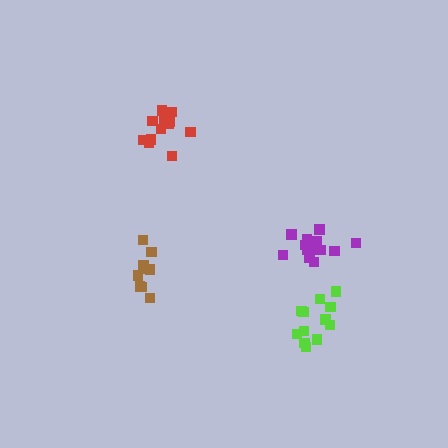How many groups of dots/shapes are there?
There are 4 groups.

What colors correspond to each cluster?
The clusters are colored: brown, red, purple, lime.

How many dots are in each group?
Group 1: 9 dots, Group 2: 12 dots, Group 3: 15 dots, Group 4: 12 dots (48 total).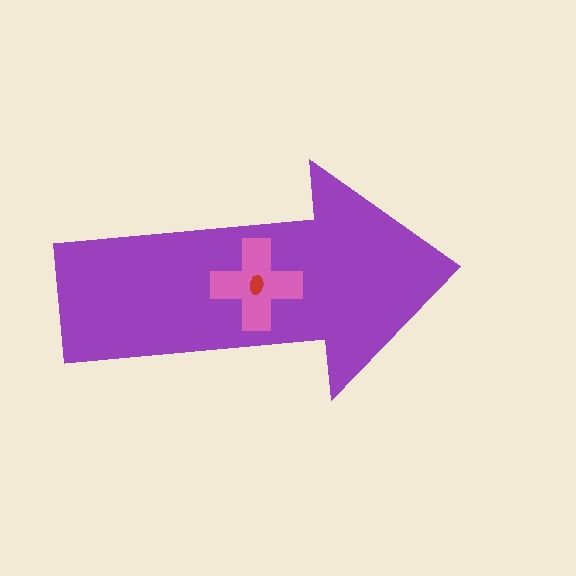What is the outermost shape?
The purple arrow.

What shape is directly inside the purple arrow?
The pink cross.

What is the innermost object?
The red ellipse.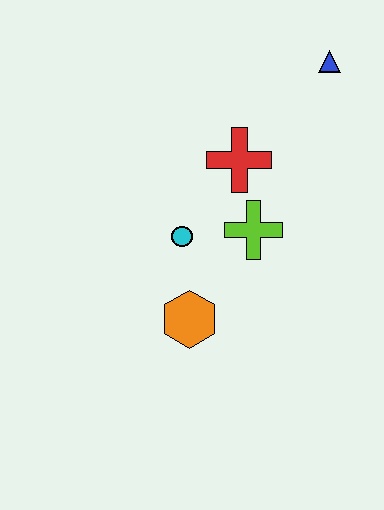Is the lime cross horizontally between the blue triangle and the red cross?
Yes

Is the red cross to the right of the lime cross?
No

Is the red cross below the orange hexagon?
No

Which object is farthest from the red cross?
The orange hexagon is farthest from the red cross.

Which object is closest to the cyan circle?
The lime cross is closest to the cyan circle.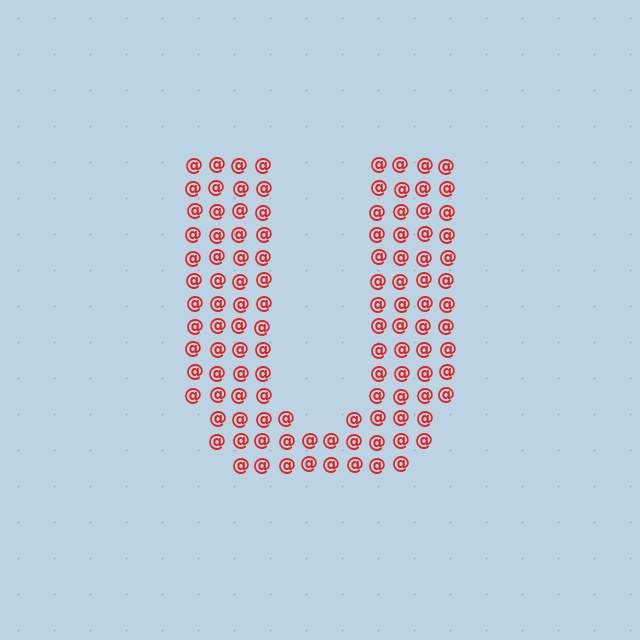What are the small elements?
The small elements are at signs.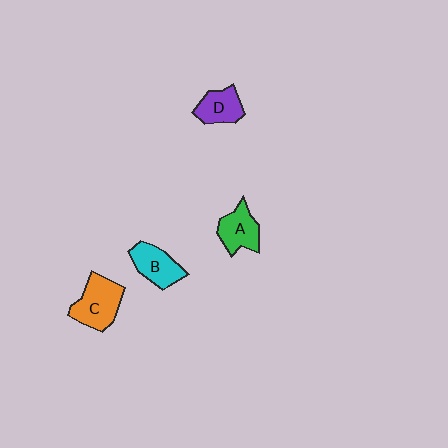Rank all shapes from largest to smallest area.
From largest to smallest: C (orange), B (cyan), A (green), D (purple).